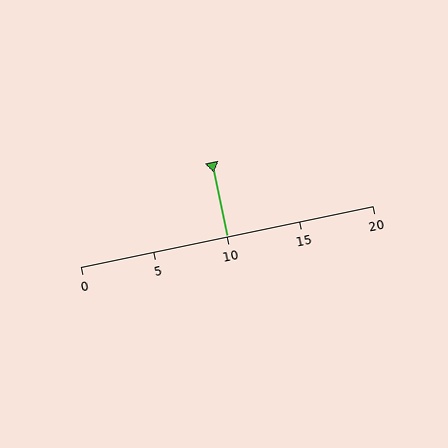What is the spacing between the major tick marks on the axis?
The major ticks are spaced 5 apart.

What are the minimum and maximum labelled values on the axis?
The axis runs from 0 to 20.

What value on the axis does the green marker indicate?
The marker indicates approximately 10.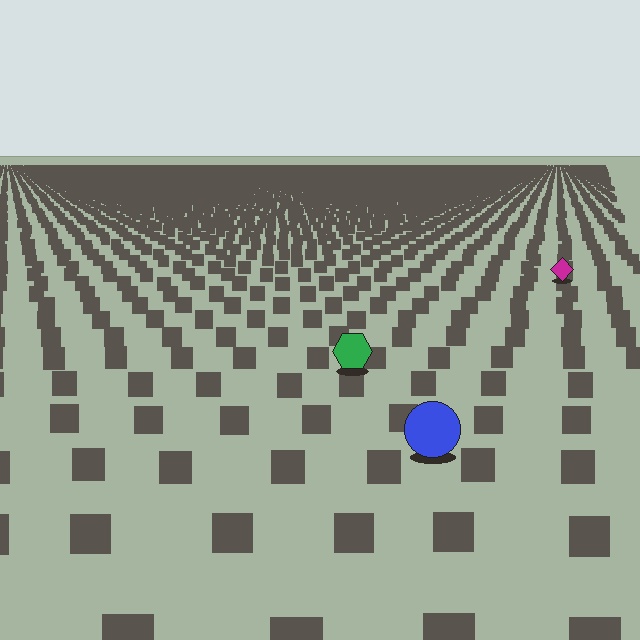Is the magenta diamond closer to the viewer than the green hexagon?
No. The green hexagon is closer — you can tell from the texture gradient: the ground texture is coarser near it.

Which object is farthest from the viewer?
The magenta diamond is farthest from the viewer. It appears smaller and the ground texture around it is denser.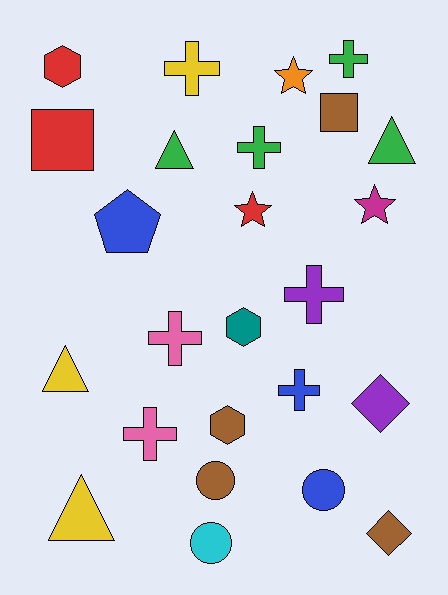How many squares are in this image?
There are 2 squares.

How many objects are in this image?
There are 25 objects.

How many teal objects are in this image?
There is 1 teal object.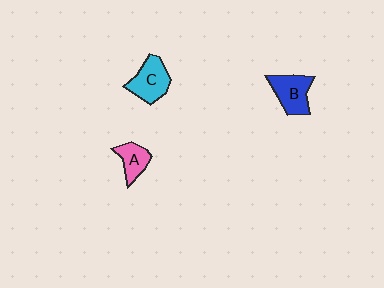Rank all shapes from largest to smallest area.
From largest to smallest: C (cyan), B (blue), A (pink).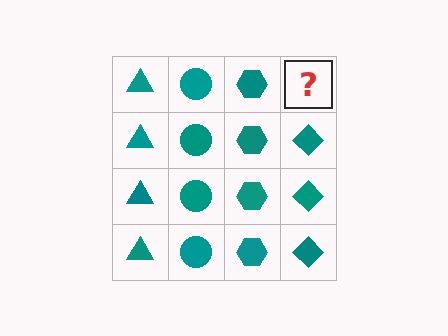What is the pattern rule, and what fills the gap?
The rule is that each column has a consistent shape. The gap should be filled with a teal diamond.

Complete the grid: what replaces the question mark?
The question mark should be replaced with a teal diamond.